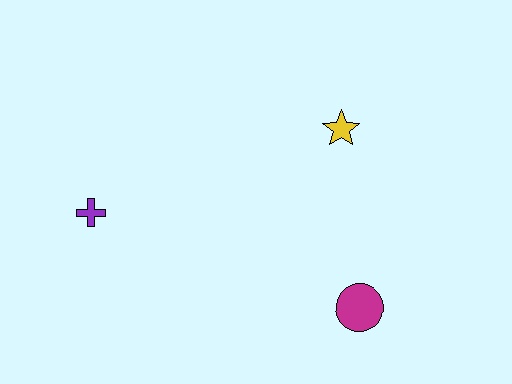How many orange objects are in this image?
There are no orange objects.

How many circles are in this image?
There is 1 circle.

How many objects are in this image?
There are 3 objects.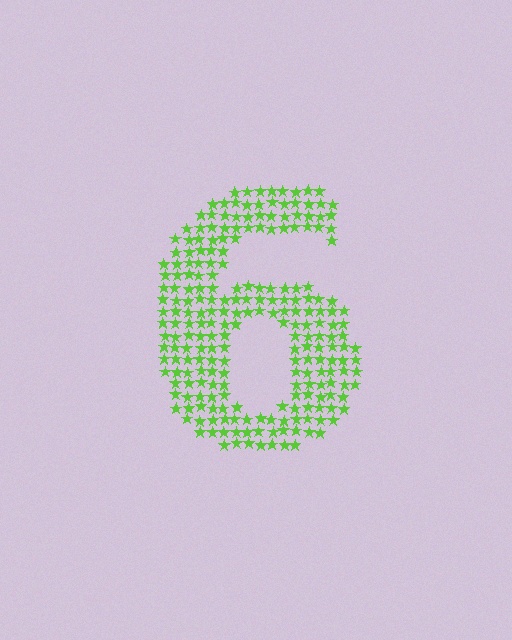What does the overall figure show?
The overall figure shows the digit 6.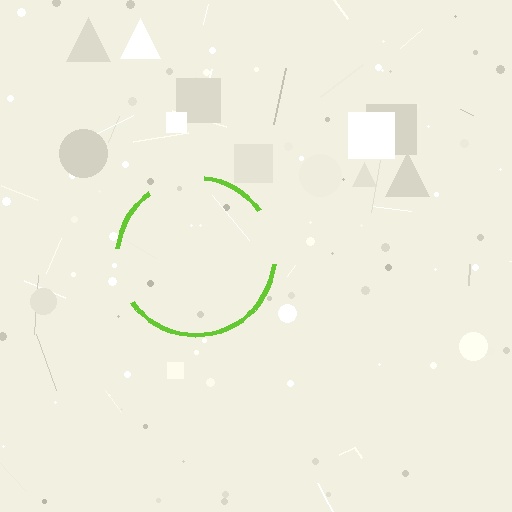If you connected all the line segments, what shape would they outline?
They would outline a circle.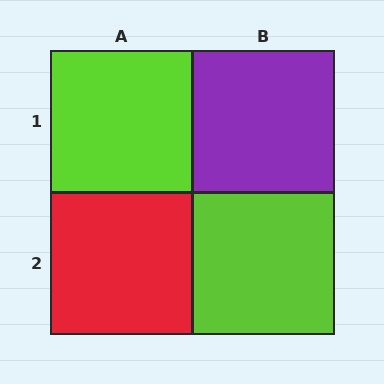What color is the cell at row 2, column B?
Lime.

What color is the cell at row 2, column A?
Red.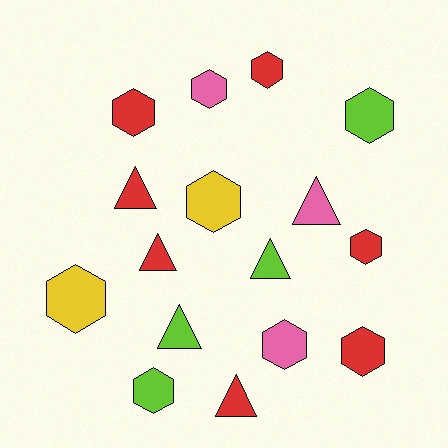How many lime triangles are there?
There are 2 lime triangles.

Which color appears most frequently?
Red, with 7 objects.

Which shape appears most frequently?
Hexagon, with 10 objects.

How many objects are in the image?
There are 16 objects.